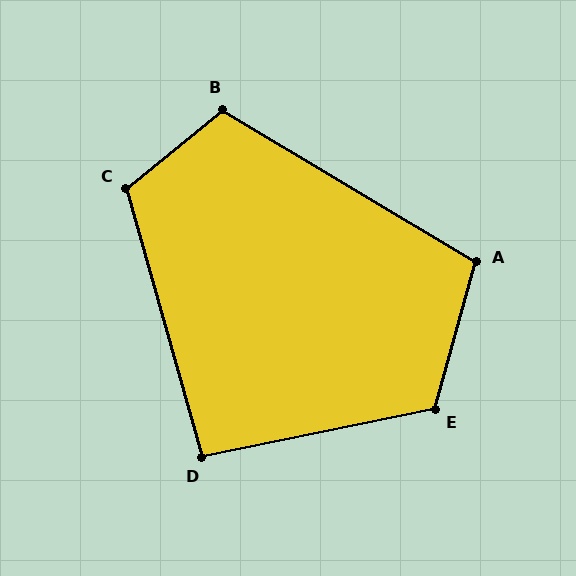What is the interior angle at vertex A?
Approximately 105 degrees (obtuse).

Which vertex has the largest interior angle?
E, at approximately 117 degrees.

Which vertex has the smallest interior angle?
D, at approximately 94 degrees.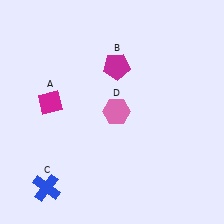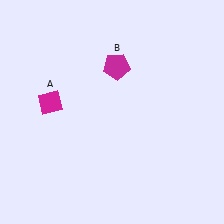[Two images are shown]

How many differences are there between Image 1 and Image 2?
There are 2 differences between the two images.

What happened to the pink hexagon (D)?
The pink hexagon (D) was removed in Image 2. It was in the top-right area of Image 1.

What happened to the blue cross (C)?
The blue cross (C) was removed in Image 2. It was in the bottom-left area of Image 1.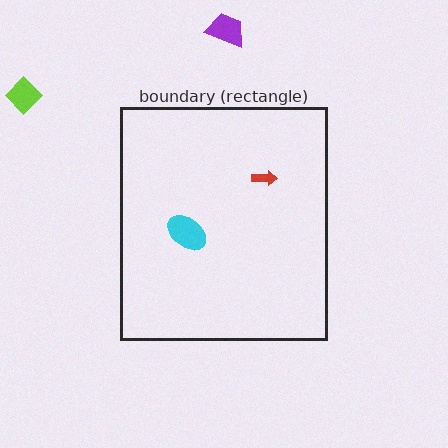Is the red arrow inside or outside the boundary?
Inside.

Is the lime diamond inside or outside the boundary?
Outside.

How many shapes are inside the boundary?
2 inside, 2 outside.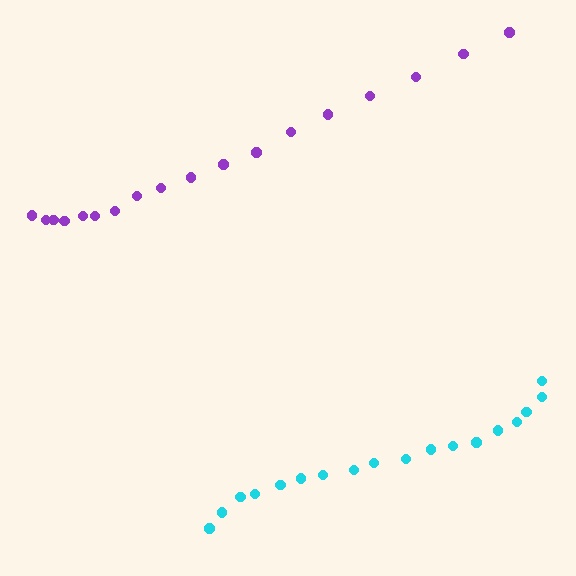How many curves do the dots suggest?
There are 2 distinct paths.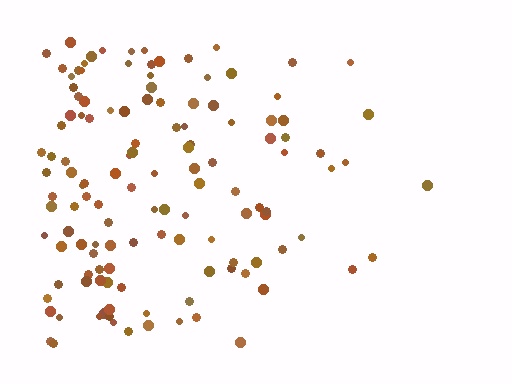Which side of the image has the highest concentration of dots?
The left.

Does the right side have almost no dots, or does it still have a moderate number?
Still a moderate number, just noticeably fewer than the left.